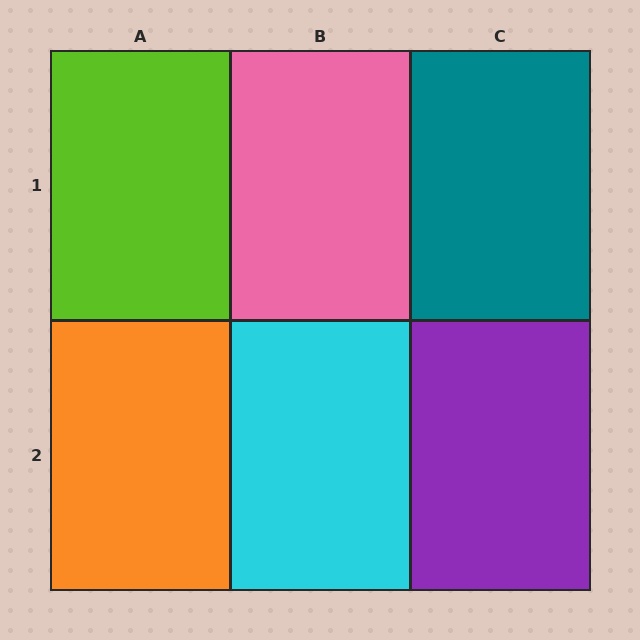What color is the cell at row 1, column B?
Pink.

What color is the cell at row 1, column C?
Teal.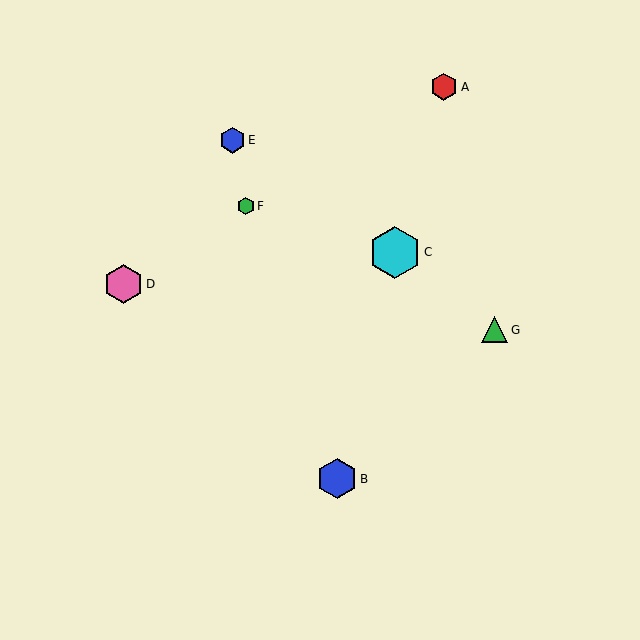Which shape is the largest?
The cyan hexagon (labeled C) is the largest.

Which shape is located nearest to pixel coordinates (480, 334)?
The green triangle (labeled G) at (495, 330) is nearest to that location.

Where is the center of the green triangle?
The center of the green triangle is at (495, 330).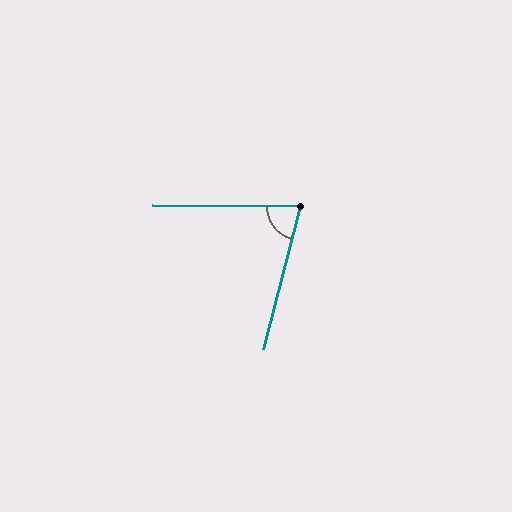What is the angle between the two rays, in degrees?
Approximately 76 degrees.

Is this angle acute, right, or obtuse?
It is acute.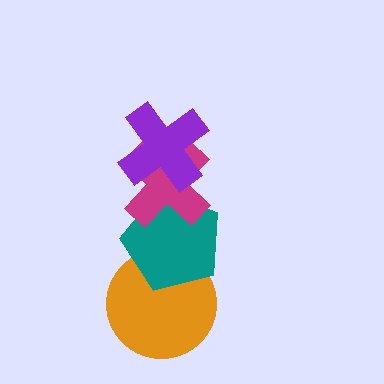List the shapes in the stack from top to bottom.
From top to bottom: the purple cross, the magenta cross, the teal pentagon, the orange circle.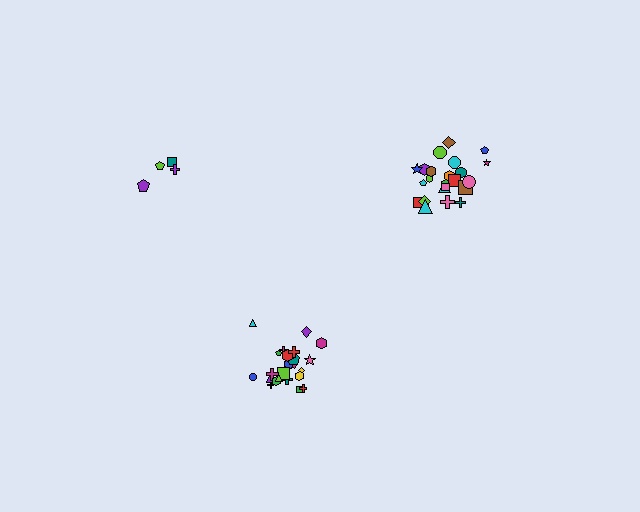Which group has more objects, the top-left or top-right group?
The top-right group.